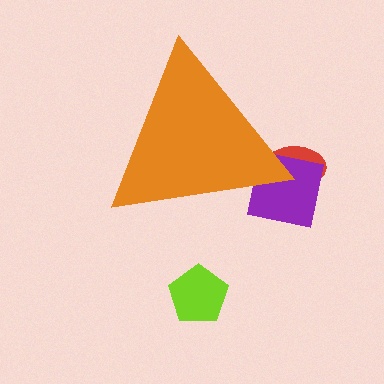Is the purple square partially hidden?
Yes, the purple square is partially hidden behind the orange triangle.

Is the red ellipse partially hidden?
Yes, the red ellipse is partially hidden behind the orange triangle.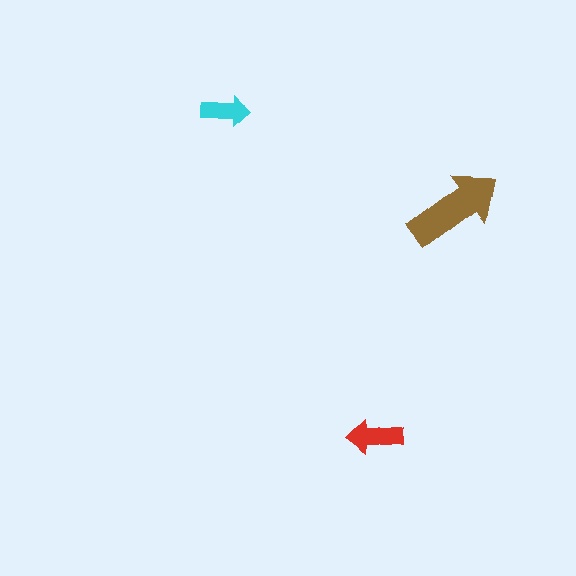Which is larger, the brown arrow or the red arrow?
The brown one.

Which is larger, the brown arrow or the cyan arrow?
The brown one.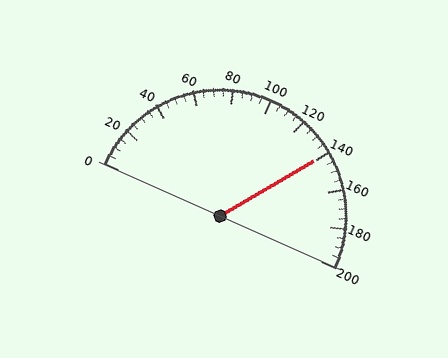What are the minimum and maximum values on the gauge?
The gauge ranges from 0 to 200.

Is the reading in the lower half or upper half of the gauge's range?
The reading is in the upper half of the range (0 to 200).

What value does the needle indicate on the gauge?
The needle indicates approximately 140.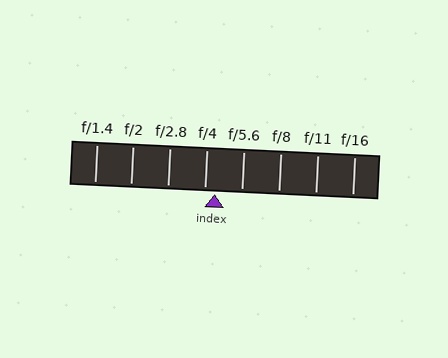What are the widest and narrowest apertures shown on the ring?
The widest aperture shown is f/1.4 and the narrowest is f/16.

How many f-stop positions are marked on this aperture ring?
There are 8 f-stop positions marked.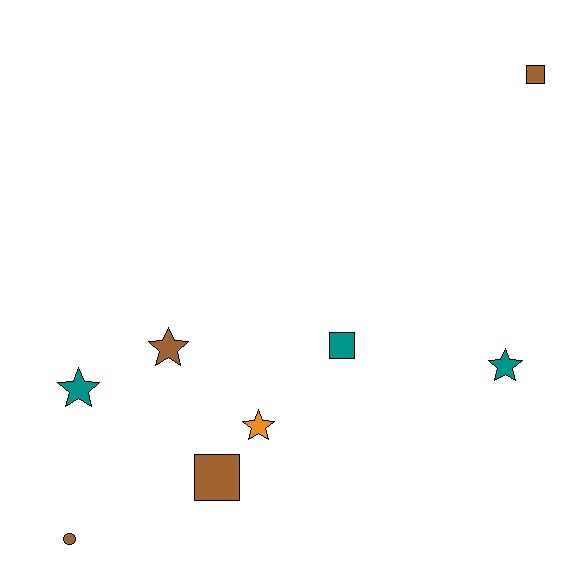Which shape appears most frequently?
Star, with 4 objects.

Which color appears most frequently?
Brown, with 4 objects.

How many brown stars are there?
There is 1 brown star.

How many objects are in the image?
There are 8 objects.